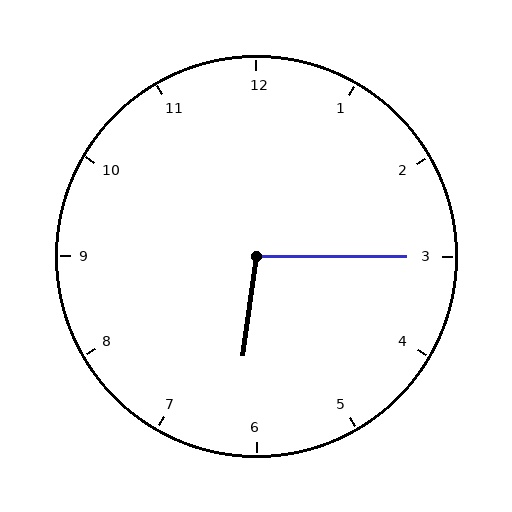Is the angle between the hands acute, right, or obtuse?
It is obtuse.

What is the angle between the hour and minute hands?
Approximately 98 degrees.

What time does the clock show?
6:15.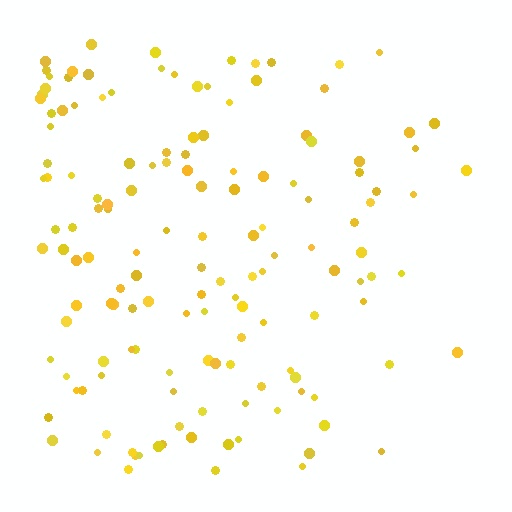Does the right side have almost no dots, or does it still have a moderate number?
Still a moderate number, just noticeably fewer than the left.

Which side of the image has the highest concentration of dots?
The left.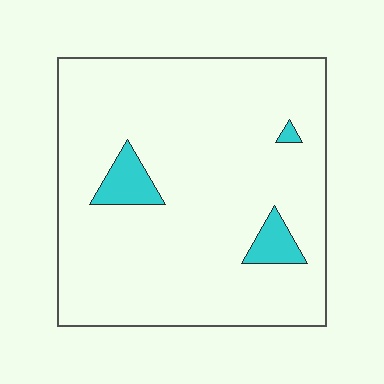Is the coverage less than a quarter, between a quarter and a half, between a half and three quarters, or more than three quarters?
Less than a quarter.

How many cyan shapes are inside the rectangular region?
3.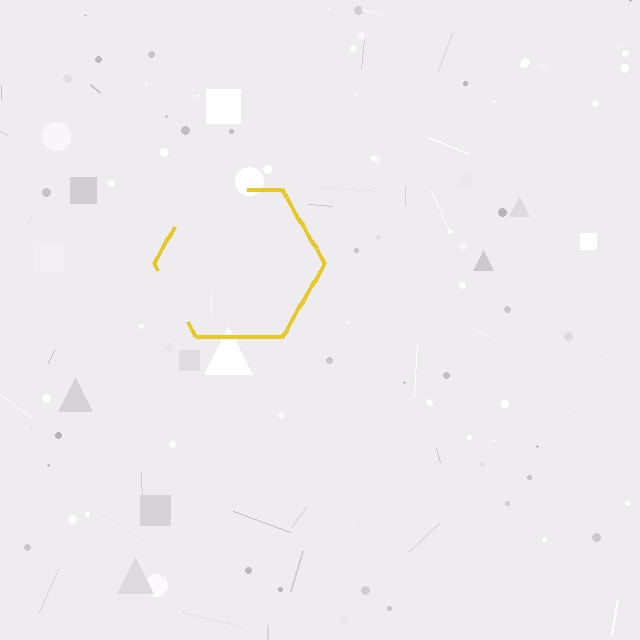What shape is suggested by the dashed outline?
The dashed outline suggests a hexagon.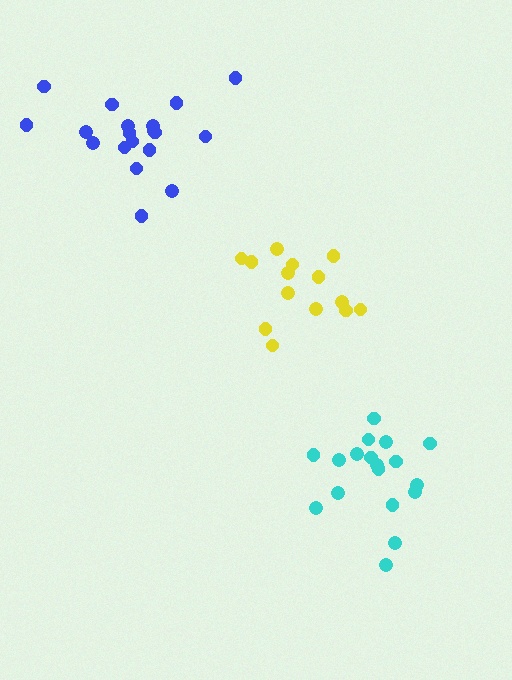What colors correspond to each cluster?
The clusters are colored: yellow, cyan, blue.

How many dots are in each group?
Group 1: 14 dots, Group 2: 18 dots, Group 3: 19 dots (51 total).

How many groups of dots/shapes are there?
There are 3 groups.